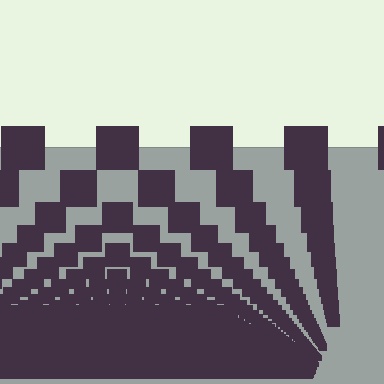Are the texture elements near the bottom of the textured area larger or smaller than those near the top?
Smaller. The gradient is inverted — elements near the bottom are smaller and denser.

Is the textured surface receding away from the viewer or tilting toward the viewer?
The surface appears to tilt toward the viewer. Texture elements get larger and sparser toward the top.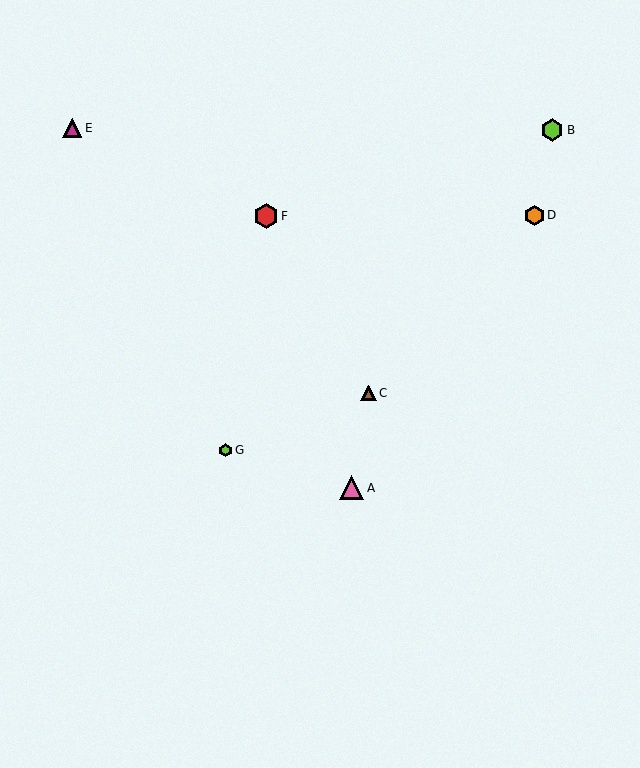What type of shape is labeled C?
Shape C is a brown triangle.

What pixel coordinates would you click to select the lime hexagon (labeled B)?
Click at (552, 130) to select the lime hexagon B.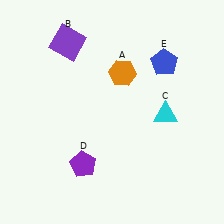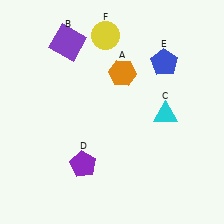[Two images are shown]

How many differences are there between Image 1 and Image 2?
There is 1 difference between the two images.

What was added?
A yellow circle (F) was added in Image 2.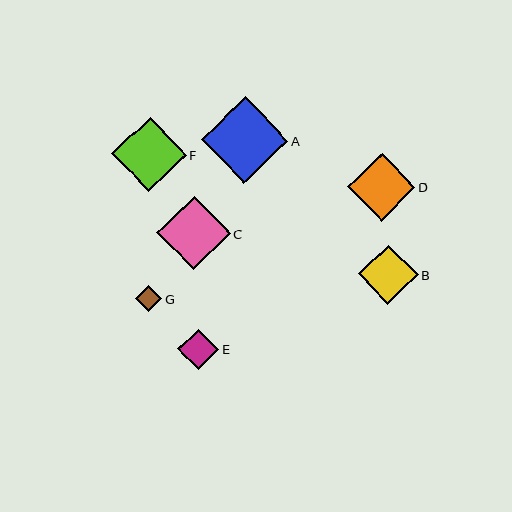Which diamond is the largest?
Diamond A is the largest with a size of approximately 86 pixels.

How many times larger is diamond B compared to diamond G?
Diamond B is approximately 2.3 times the size of diamond G.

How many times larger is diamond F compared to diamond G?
Diamond F is approximately 2.9 times the size of diamond G.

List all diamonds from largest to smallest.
From largest to smallest: A, F, C, D, B, E, G.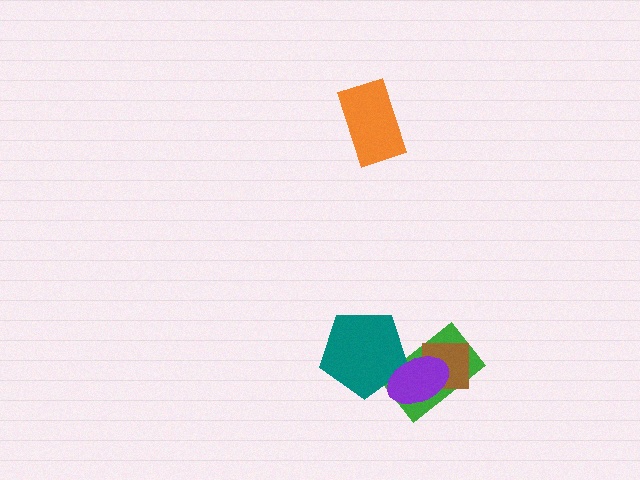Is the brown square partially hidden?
Yes, it is partially covered by another shape.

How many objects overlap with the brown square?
2 objects overlap with the brown square.